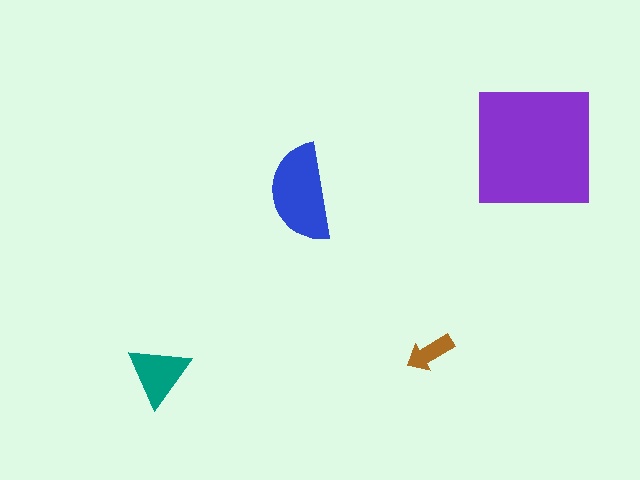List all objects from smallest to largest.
The brown arrow, the teal triangle, the blue semicircle, the purple square.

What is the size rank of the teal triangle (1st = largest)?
3rd.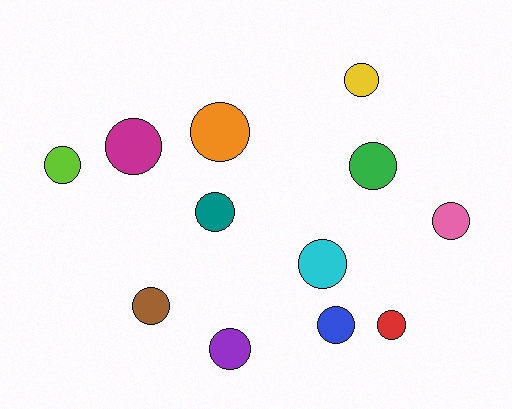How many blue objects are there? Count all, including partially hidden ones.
There is 1 blue object.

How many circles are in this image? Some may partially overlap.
There are 12 circles.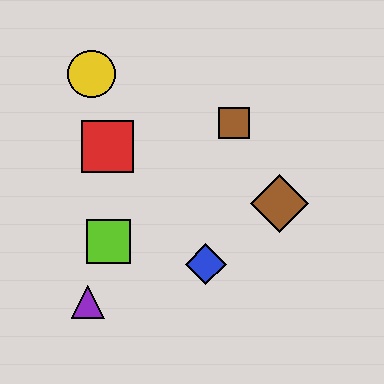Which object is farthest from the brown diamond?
The yellow circle is farthest from the brown diamond.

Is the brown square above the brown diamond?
Yes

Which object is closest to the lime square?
The purple triangle is closest to the lime square.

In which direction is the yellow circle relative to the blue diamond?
The yellow circle is above the blue diamond.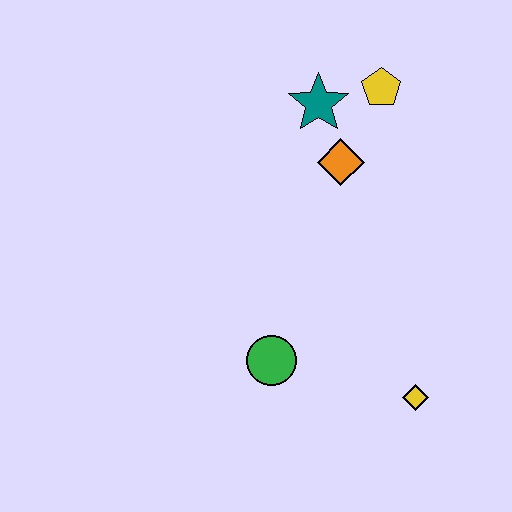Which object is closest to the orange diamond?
The teal star is closest to the orange diamond.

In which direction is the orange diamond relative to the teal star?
The orange diamond is below the teal star.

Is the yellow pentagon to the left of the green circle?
No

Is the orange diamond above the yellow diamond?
Yes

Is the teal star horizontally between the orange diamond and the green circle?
Yes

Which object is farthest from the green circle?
The yellow pentagon is farthest from the green circle.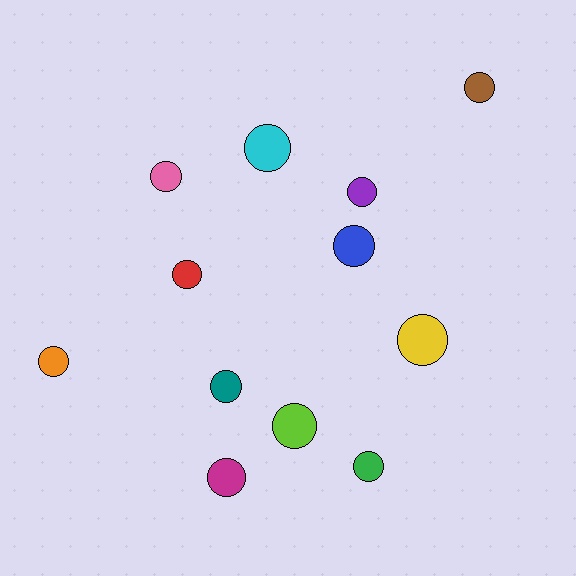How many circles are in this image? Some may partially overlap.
There are 12 circles.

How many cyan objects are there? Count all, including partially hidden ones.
There is 1 cyan object.